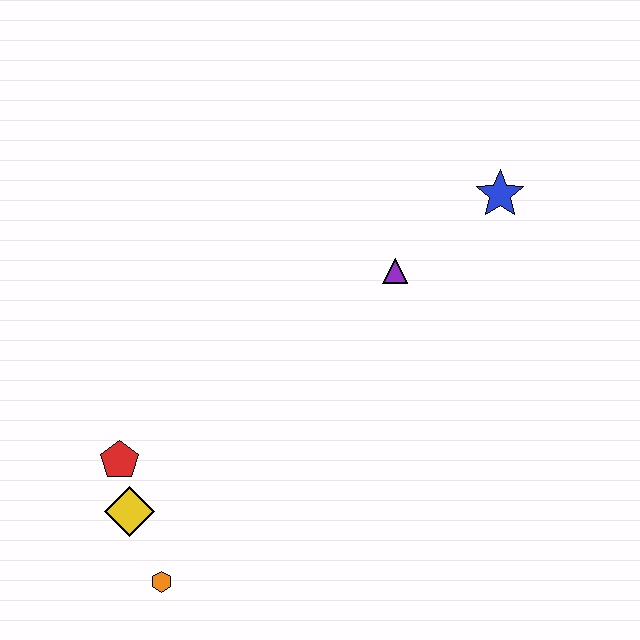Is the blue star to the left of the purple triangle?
No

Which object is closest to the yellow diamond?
The red pentagon is closest to the yellow diamond.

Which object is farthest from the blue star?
The orange hexagon is farthest from the blue star.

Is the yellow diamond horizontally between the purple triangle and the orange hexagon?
No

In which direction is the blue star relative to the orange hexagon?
The blue star is above the orange hexagon.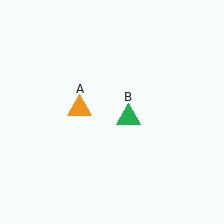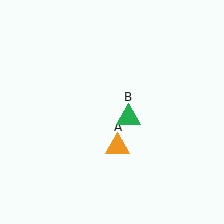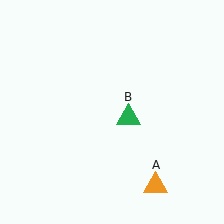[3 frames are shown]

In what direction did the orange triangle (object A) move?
The orange triangle (object A) moved down and to the right.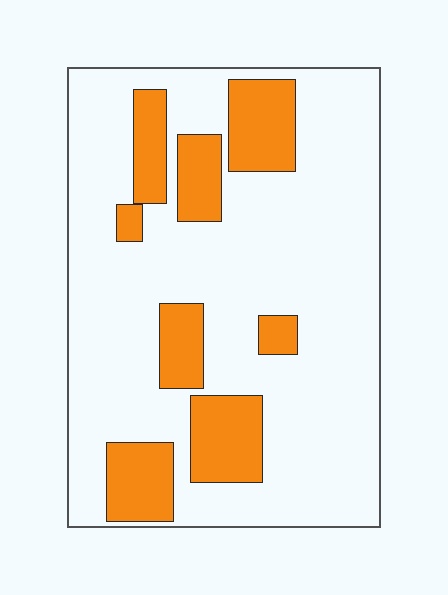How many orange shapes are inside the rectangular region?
8.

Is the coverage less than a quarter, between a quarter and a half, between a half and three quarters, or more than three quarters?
Less than a quarter.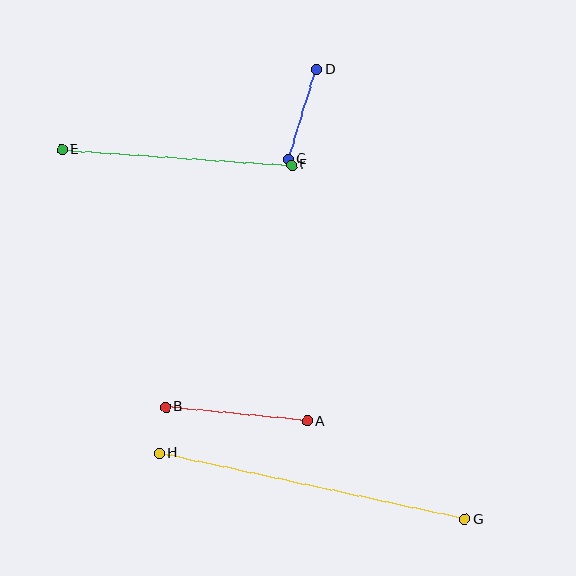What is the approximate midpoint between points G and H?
The midpoint is at approximately (312, 486) pixels.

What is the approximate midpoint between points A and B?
The midpoint is at approximately (236, 414) pixels.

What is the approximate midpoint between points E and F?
The midpoint is at approximately (177, 157) pixels.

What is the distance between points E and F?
The distance is approximately 230 pixels.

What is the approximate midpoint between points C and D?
The midpoint is at approximately (302, 114) pixels.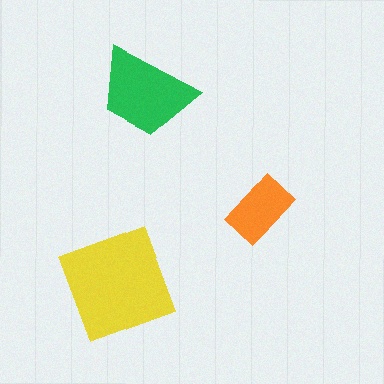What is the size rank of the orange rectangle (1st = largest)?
3rd.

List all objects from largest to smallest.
The yellow diamond, the green trapezoid, the orange rectangle.